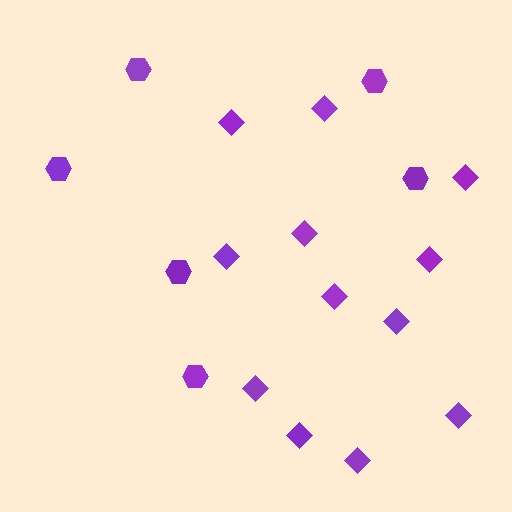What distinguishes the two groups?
There are 2 groups: one group of diamonds (12) and one group of hexagons (6).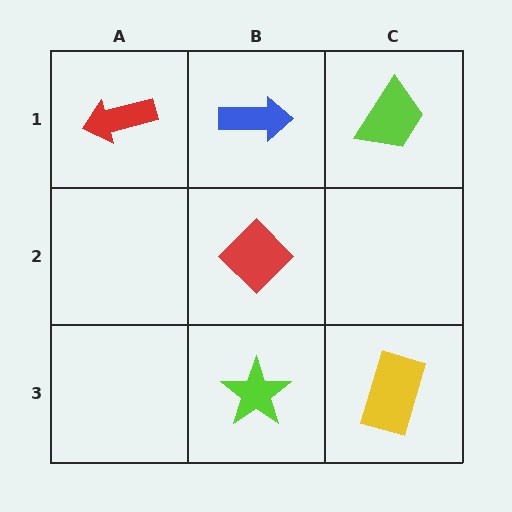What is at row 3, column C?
A yellow rectangle.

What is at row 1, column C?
A lime trapezoid.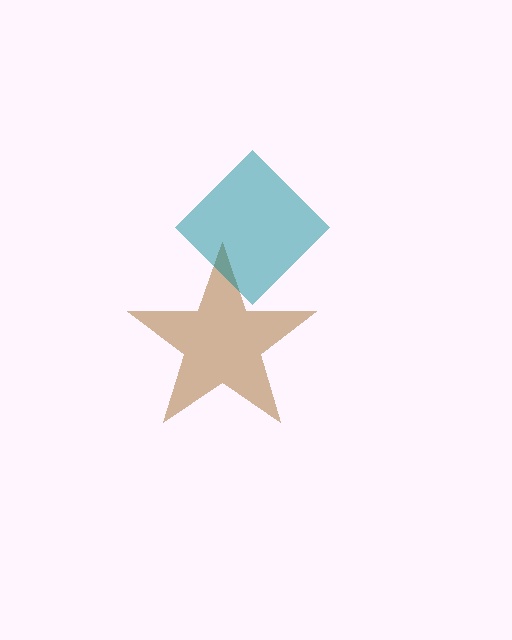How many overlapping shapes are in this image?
There are 2 overlapping shapes in the image.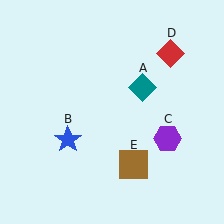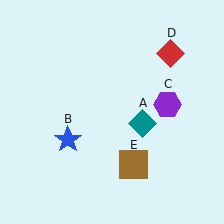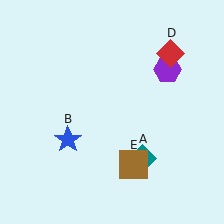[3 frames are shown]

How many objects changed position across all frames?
2 objects changed position: teal diamond (object A), purple hexagon (object C).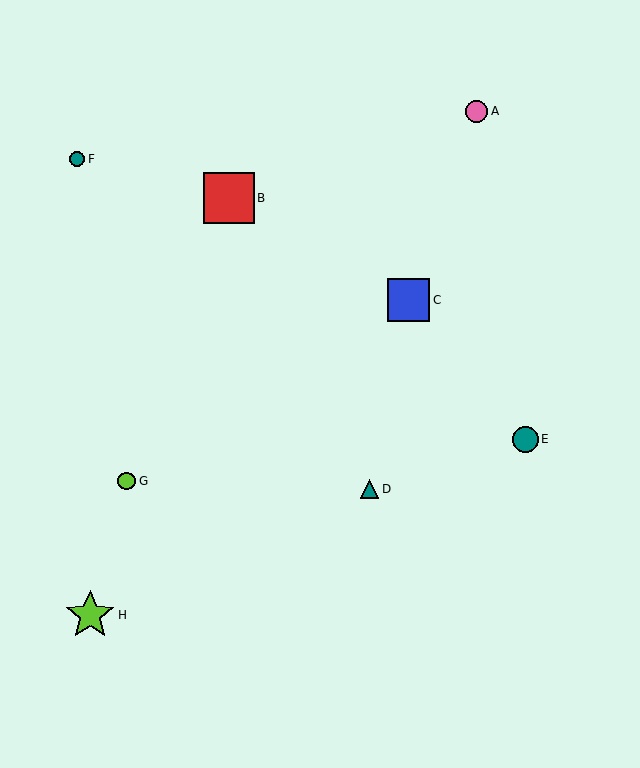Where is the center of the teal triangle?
The center of the teal triangle is at (369, 489).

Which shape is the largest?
The red square (labeled B) is the largest.